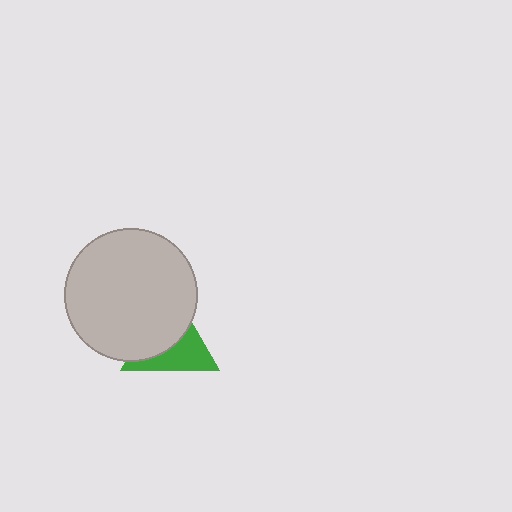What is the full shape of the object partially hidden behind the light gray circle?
The partially hidden object is a green triangle.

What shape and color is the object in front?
The object in front is a light gray circle.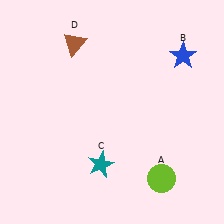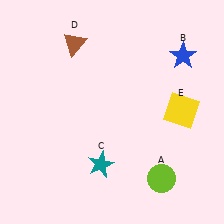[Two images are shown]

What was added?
A yellow square (E) was added in Image 2.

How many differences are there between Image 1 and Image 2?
There is 1 difference between the two images.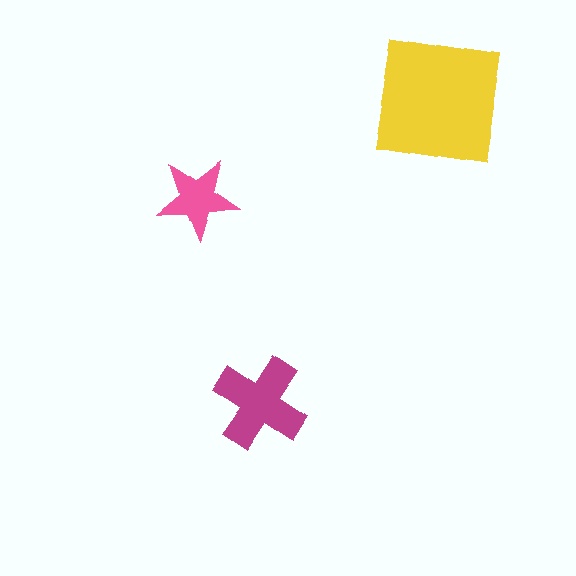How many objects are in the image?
There are 3 objects in the image.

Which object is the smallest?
The pink star.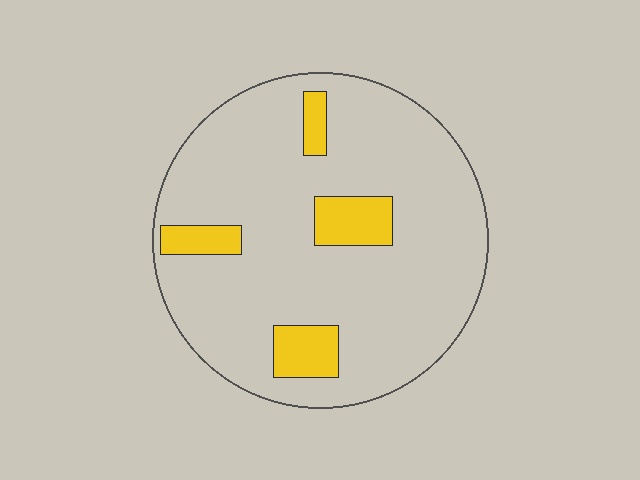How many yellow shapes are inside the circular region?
4.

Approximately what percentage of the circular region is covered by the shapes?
Approximately 15%.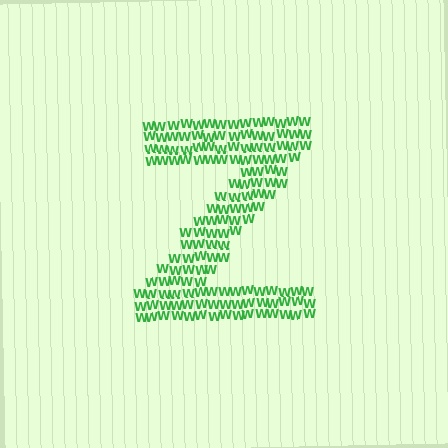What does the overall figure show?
The overall figure shows the letter Z.